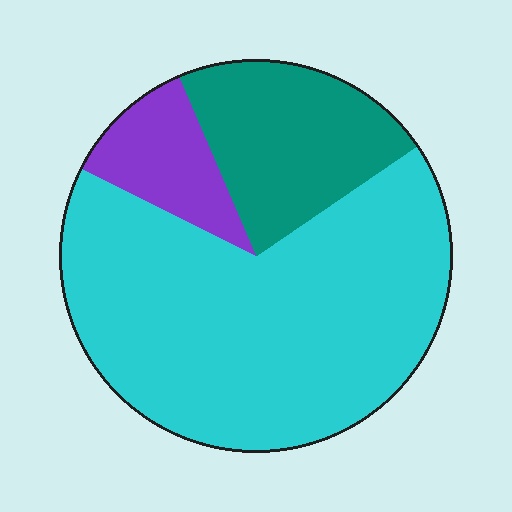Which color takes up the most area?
Cyan, at roughly 65%.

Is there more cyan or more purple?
Cyan.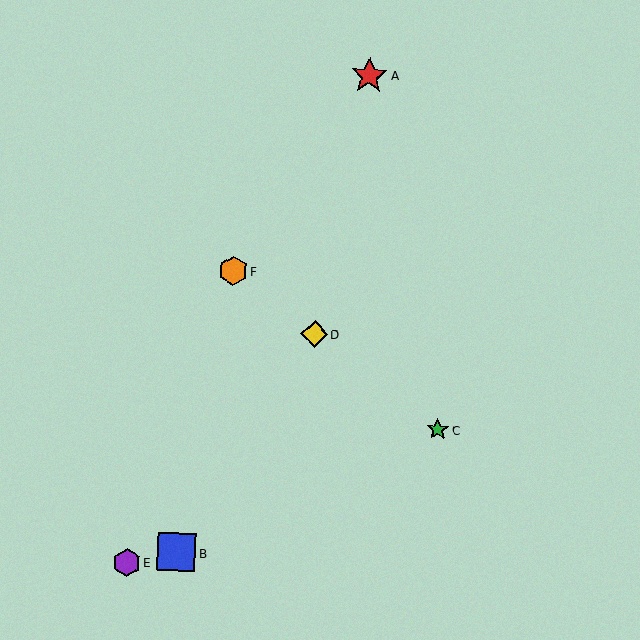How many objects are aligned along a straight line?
3 objects (C, D, F) are aligned along a straight line.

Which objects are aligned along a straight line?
Objects C, D, F are aligned along a straight line.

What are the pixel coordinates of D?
Object D is at (314, 334).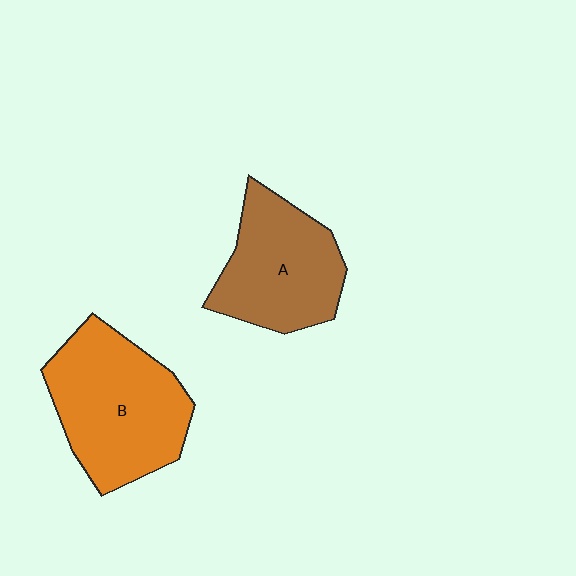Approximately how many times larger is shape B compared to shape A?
Approximately 1.2 times.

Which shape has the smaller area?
Shape A (brown).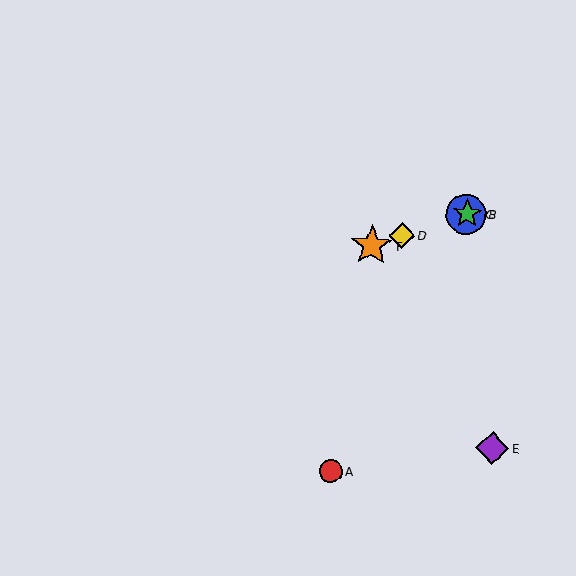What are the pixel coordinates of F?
Object F is at (372, 245).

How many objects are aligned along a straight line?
4 objects (B, C, D, F) are aligned along a straight line.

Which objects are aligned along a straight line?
Objects B, C, D, F are aligned along a straight line.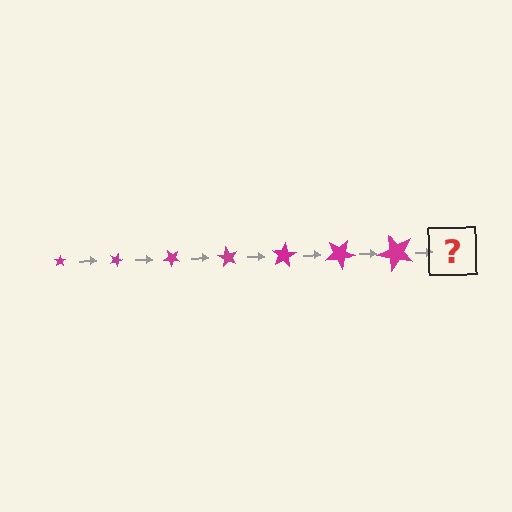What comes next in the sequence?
The next element should be a star, larger than the previous one and rotated 140 degrees from the start.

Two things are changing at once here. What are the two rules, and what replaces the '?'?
The two rules are that the star grows larger each step and it rotates 20 degrees each step. The '?' should be a star, larger than the previous one and rotated 140 degrees from the start.